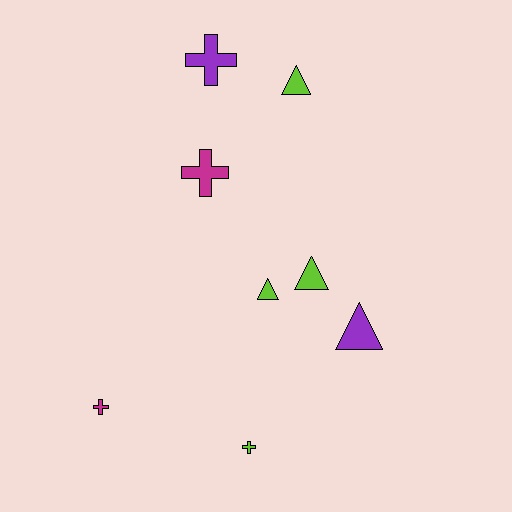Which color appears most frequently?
Lime, with 4 objects.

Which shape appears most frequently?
Triangle, with 4 objects.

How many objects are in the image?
There are 8 objects.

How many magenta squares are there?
There are no magenta squares.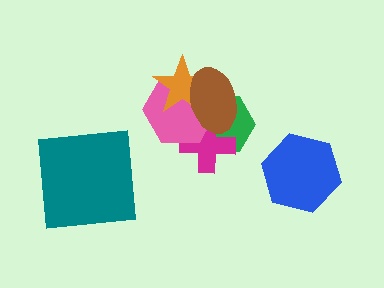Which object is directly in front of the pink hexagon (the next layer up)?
The orange star is directly in front of the pink hexagon.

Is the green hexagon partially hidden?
Yes, it is partially covered by another shape.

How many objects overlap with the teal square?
0 objects overlap with the teal square.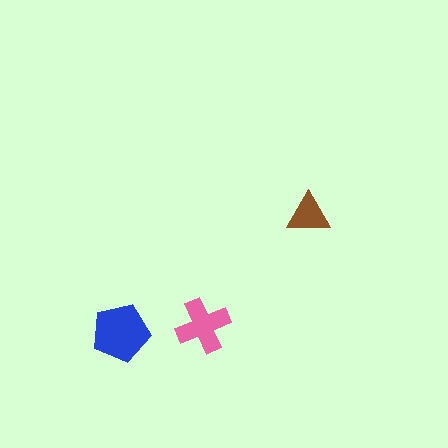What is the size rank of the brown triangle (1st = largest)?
3rd.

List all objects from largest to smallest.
The blue pentagon, the pink cross, the brown triangle.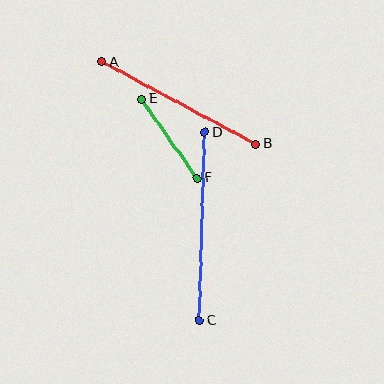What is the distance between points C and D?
The distance is approximately 188 pixels.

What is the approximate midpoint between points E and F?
The midpoint is at approximately (169, 139) pixels.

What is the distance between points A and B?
The distance is approximately 175 pixels.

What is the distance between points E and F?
The distance is approximately 97 pixels.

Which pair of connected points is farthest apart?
Points C and D are farthest apart.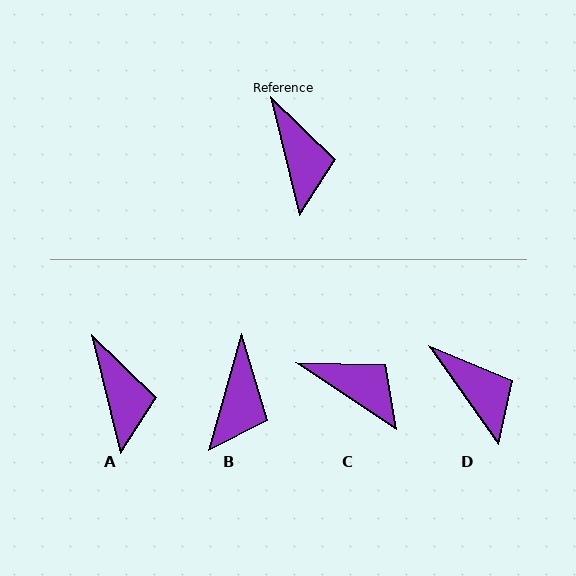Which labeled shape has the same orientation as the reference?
A.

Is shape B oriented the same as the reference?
No, it is off by about 30 degrees.